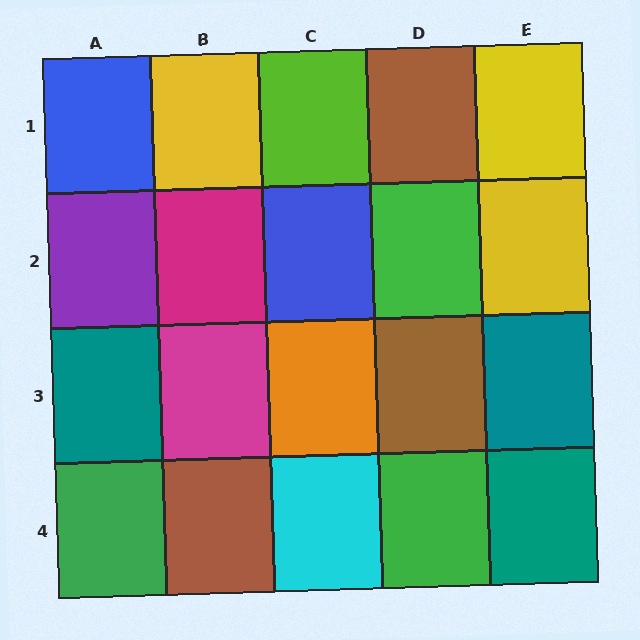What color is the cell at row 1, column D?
Brown.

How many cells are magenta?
2 cells are magenta.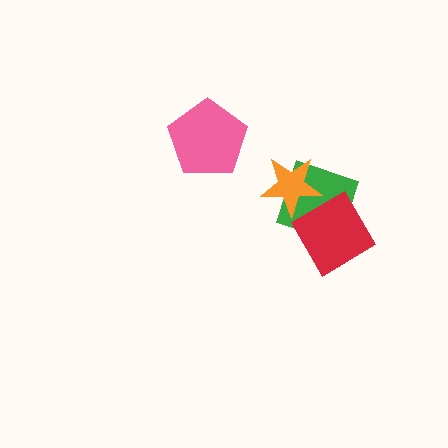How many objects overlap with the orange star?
2 objects overlap with the orange star.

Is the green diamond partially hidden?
Yes, it is partially covered by another shape.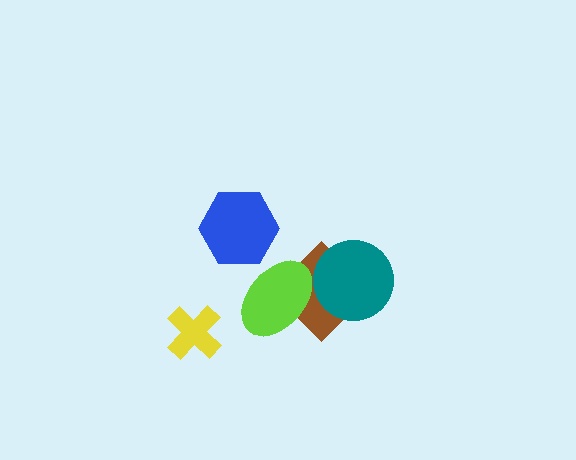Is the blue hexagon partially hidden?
No, no other shape covers it.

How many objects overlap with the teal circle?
1 object overlaps with the teal circle.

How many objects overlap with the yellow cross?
0 objects overlap with the yellow cross.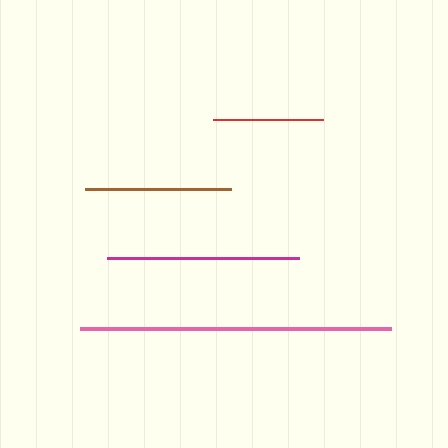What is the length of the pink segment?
The pink segment is approximately 311 pixels long.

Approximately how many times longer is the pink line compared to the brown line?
The pink line is approximately 2.1 times the length of the brown line.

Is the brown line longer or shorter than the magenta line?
The magenta line is longer than the brown line.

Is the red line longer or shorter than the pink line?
The pink line is longer than the red line.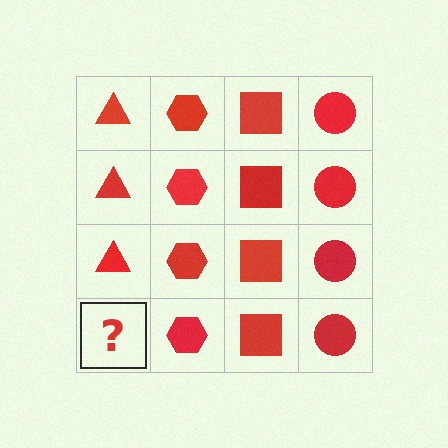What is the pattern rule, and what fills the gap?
The rule is that each column has a consistent shape. The gap should be filled with a red triangle.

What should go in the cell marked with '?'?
The missing cell should contain a red triangle.